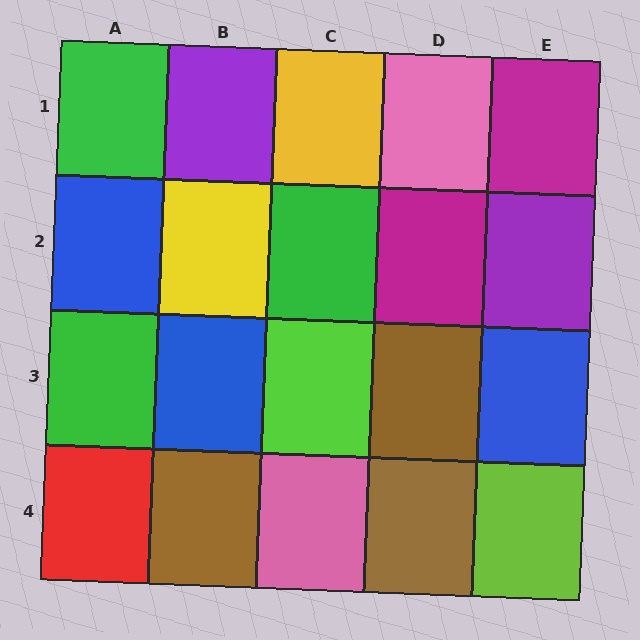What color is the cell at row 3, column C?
Lime.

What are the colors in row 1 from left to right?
Green, purple, yellow, pink, magenta.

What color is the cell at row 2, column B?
Yellow.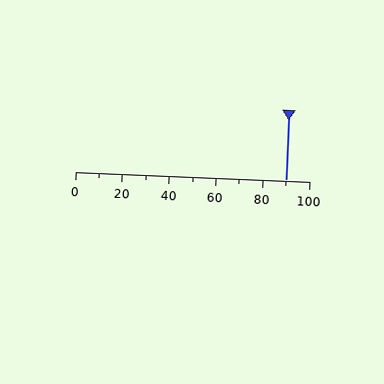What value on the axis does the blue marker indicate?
The marker indicates approximately 90.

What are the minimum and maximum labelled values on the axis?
The axis runs from 0 to 100.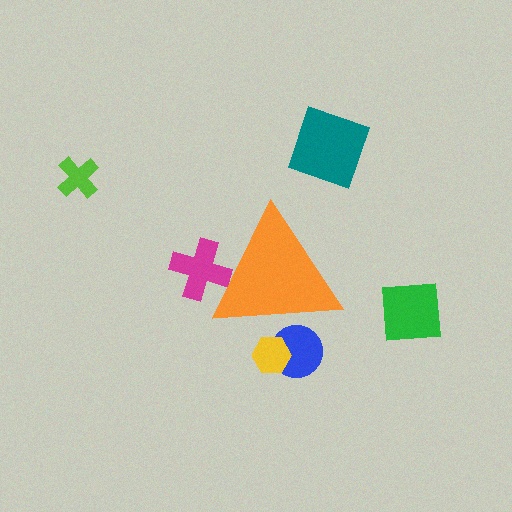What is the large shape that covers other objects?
An orange triangle.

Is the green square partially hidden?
No, the green square is fully visible.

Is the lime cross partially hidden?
No, the lime cross is fully visible.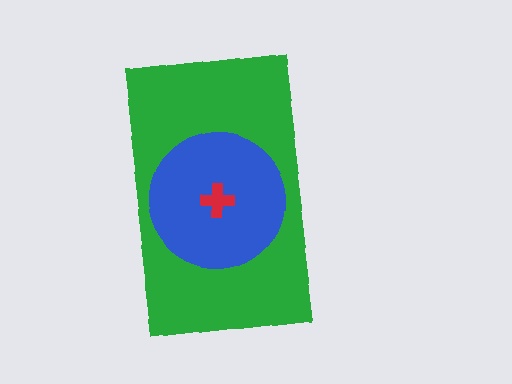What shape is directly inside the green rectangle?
The blue circle.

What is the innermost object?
The red cross.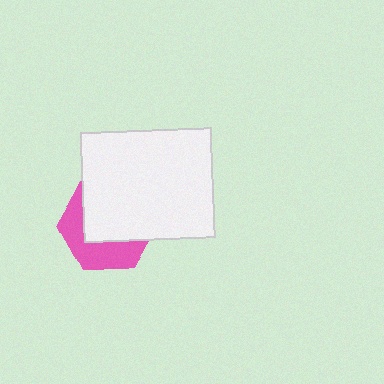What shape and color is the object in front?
The object in front is a white rectangle.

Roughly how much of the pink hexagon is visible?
A small part of it is visible (roughly 40%).